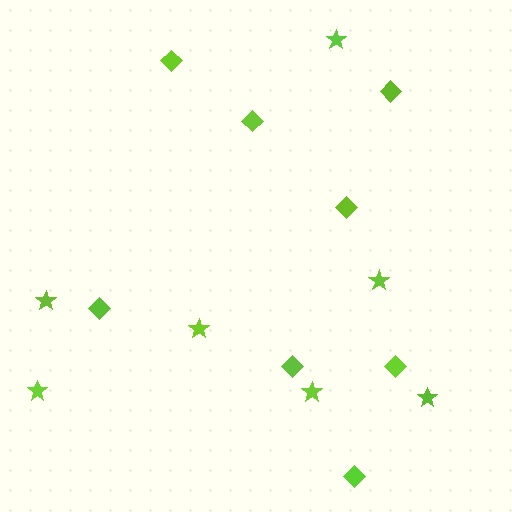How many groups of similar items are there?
There are 2 groups: one group of stars (7) and one group of diamonds (8).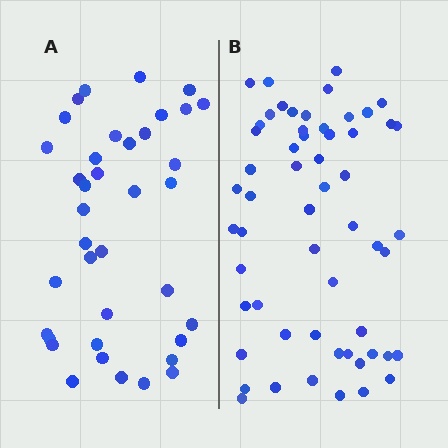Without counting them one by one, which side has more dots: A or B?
Region B (the right region) has more dots.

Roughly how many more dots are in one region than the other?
Region B has approximately 20 more dots than region A.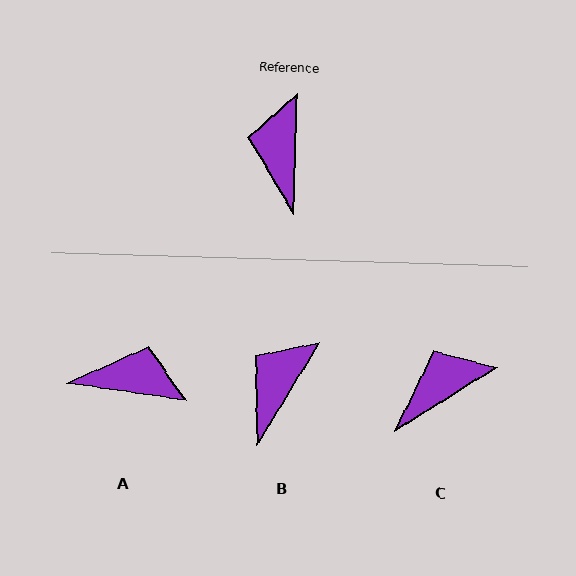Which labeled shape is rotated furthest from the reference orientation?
A, about 97 degrees away.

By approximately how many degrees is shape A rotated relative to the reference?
Approximately 97 degrees clockwise.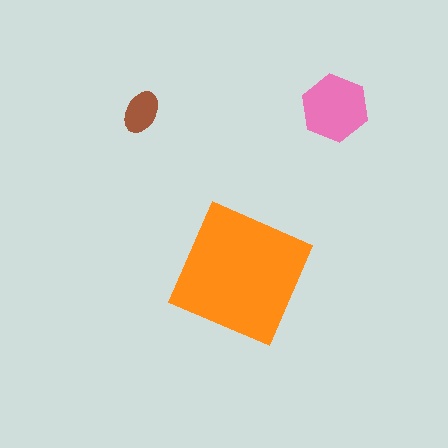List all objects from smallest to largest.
The brown ellipse, the pink hexagon, the orange square.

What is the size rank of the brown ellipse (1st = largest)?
3rd.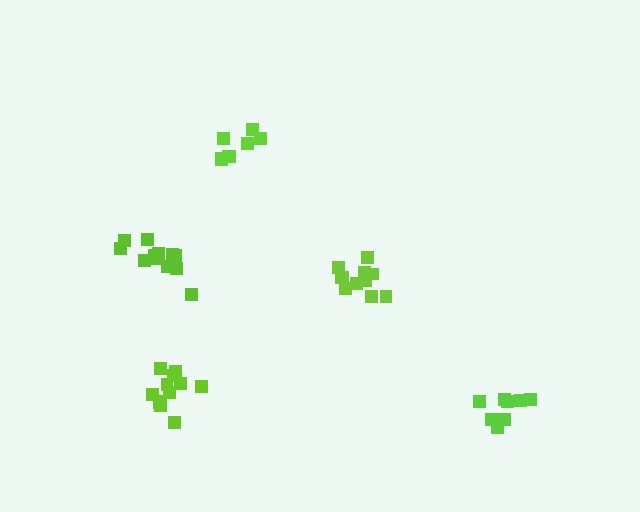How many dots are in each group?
Group 1: 8 dots, Group 2: 12 dots, Group 3: 11 dots, Group 4: 8 dots, Group 5: 12 dots (51 total).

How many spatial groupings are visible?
There are 5 spatial groupings.